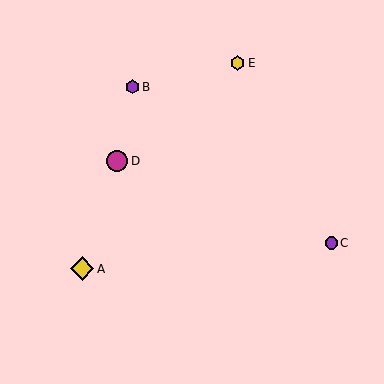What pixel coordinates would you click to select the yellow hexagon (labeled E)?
Click at (237, 63) to select the yellow hexagon E.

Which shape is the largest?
The yellow diamond (labeled A) is the largest.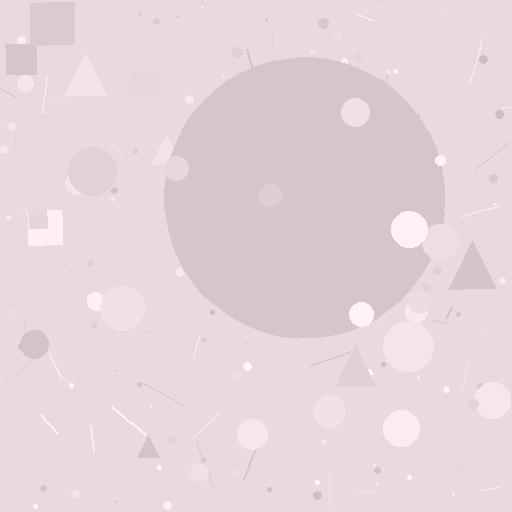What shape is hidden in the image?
A circle is hidden in the image.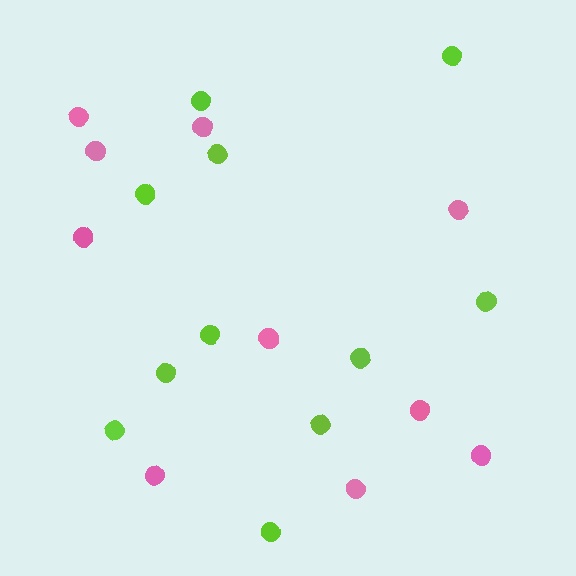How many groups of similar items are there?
There are 2 groups: one group of lime circles (11) and one group of pink circles (10).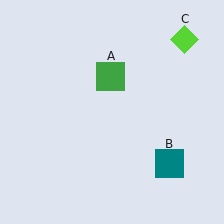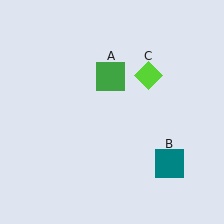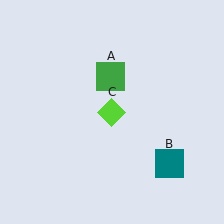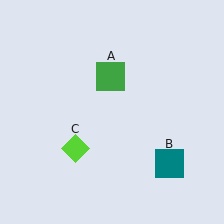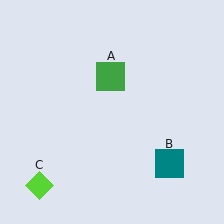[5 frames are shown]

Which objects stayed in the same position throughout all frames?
Green square (object A) and teal square (object B) remained stationary.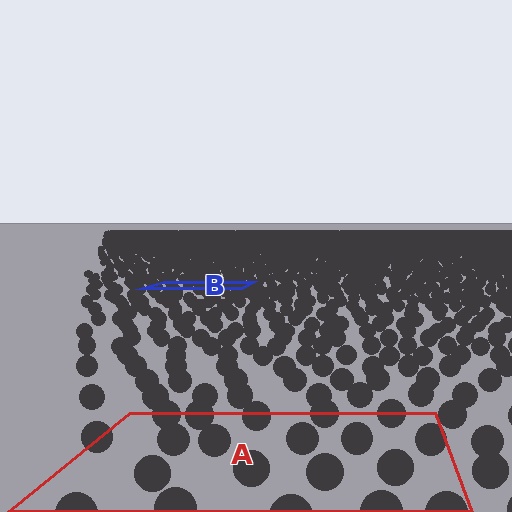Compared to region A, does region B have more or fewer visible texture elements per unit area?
Region B has more texture elements per unit area — they are packed more densely because it is farther away.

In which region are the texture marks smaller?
The texture marks are smaller in region B, because it is farther away.